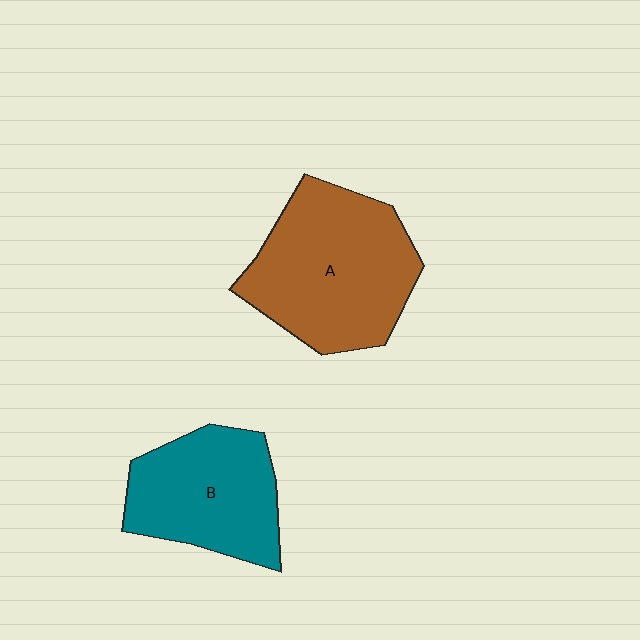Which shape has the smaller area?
Shape B (teal).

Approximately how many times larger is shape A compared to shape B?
Approximately 1.3 times.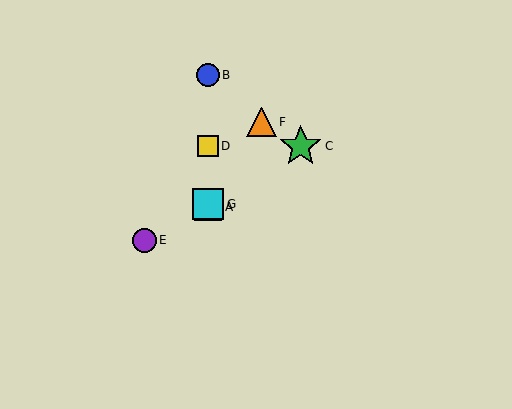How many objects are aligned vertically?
4 objects (A, B, D, G) are aligned vertically.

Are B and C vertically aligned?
No, B is at x≈208 and C is at x≈301.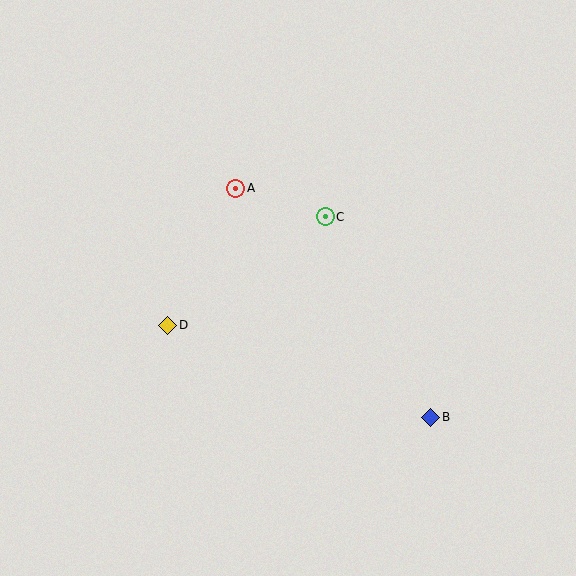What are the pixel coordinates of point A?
Point A is at (236, 188).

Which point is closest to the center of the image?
Point C at (325, 217) is closest to the center.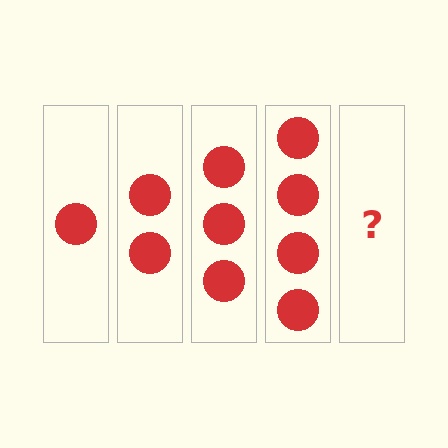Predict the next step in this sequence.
The next step is 5 circles.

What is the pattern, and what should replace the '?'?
The pattern is that each step adds one more circle. The '?' should be 5 circles.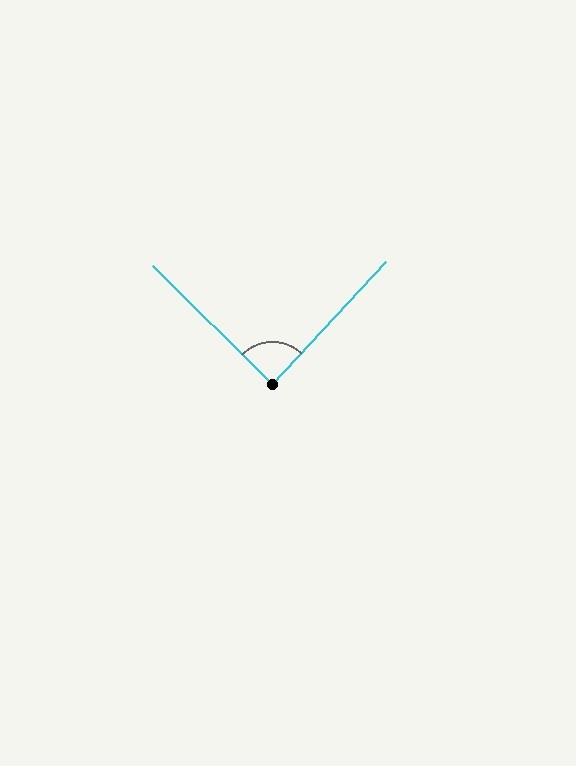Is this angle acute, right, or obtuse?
It is approximately a right angle.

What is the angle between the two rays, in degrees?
Approximately 88 degrees.